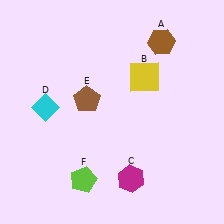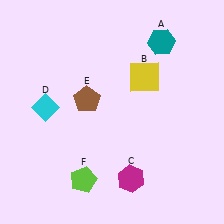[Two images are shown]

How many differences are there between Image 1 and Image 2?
There is 1 difference between the two images.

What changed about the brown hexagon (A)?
In Image 1, A is brown. In Image 2, it changed to teal.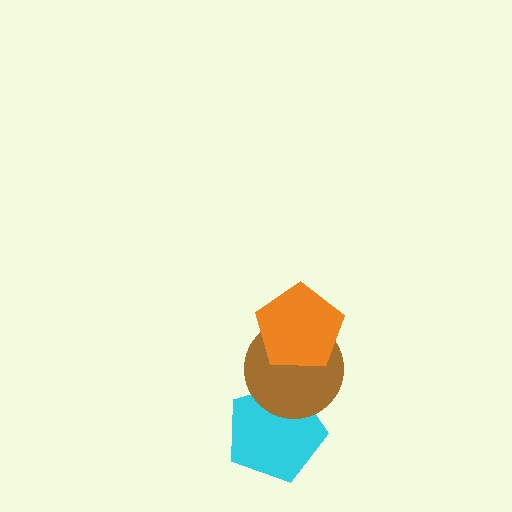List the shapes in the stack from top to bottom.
From top to bottom: the orange pentagon, the brown circle, the cyan pentagon.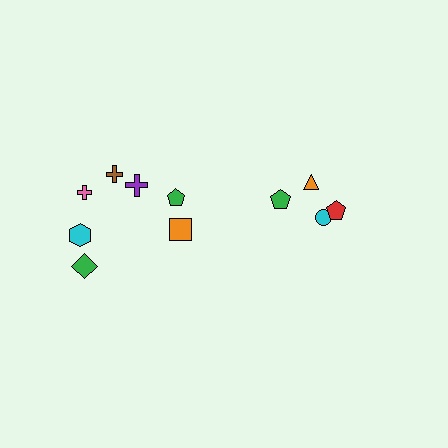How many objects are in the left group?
There are 7 objects.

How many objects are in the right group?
There are 4 objects.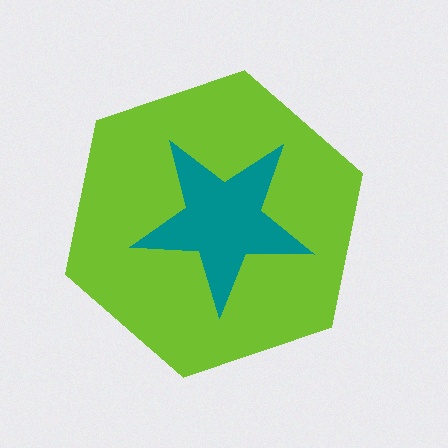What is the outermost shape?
The lime hexagon.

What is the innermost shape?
The teal star.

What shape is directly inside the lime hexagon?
The teal star.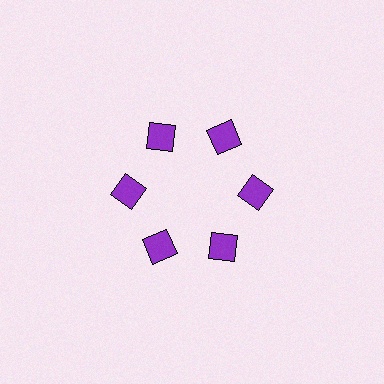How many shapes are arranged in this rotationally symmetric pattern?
There are 6 shapes, arranged in 6 groups of 1.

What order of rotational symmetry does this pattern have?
This pattern has 6-fold rotational symmetry.